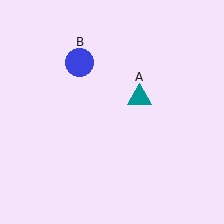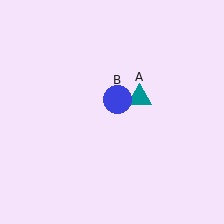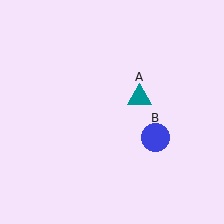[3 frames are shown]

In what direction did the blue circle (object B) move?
The blue circle (object B) moved down and to the right.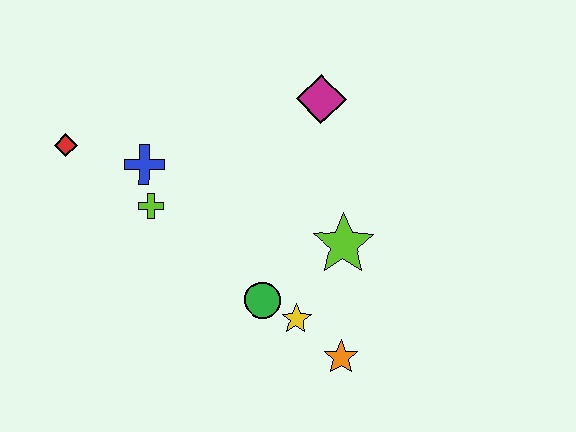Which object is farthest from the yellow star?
The red diamond is farthest from the yellow star.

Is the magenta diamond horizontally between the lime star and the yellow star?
Yes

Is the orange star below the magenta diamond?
Yes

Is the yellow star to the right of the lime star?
No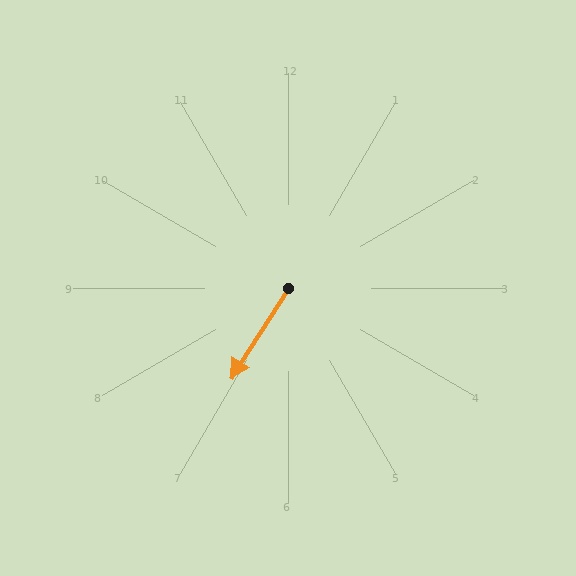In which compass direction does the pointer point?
Southwest.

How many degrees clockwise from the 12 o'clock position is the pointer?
Approximately 212 degrees.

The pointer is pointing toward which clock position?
Roughly 7 o'clock.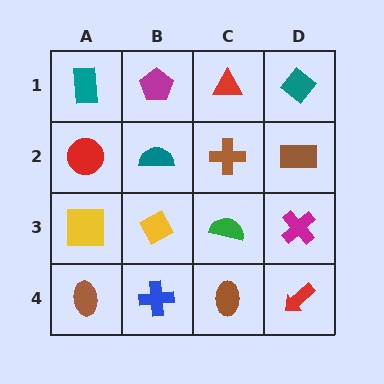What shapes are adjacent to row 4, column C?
A green semicircle (row 3, column C), a blue cross (row 4, column B), a red arrow (row 4, column D).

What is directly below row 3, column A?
A brown ellipse.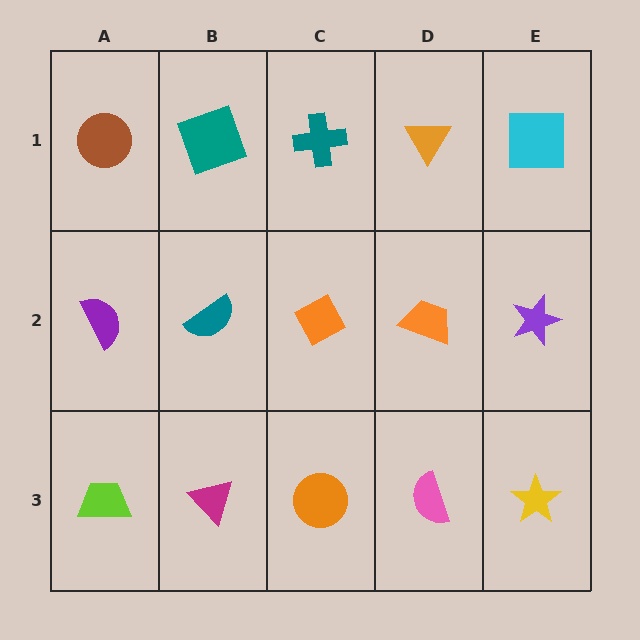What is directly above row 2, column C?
A teal cross.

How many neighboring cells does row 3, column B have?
3.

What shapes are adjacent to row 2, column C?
A teal cross (row 1, column C), an orange circle (row 3, column C), a teal semicircle (row 2, column B), an orange trapezoid (row 2, column D).